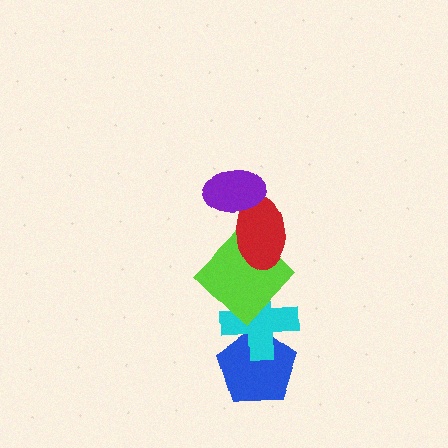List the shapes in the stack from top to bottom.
From top to bottom: the purple ellipse, the red ellipse, the lime diamond, the cyan cross, the blue pentagon.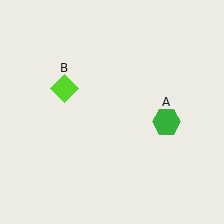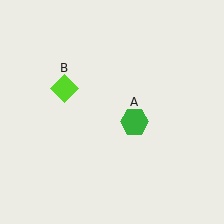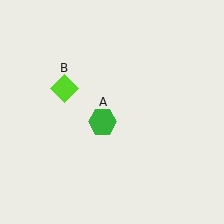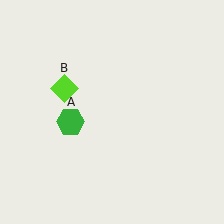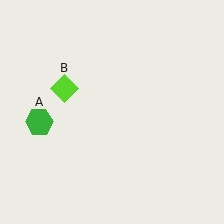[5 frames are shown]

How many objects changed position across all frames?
1 object changed position: green hexagon (object A).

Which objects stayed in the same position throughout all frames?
Lime diamond (object B) remained stationary.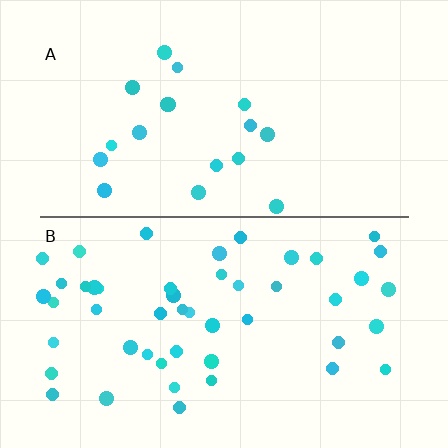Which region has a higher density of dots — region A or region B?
B (the bottom).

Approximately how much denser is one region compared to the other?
Approximately 2.6× — region B over region A.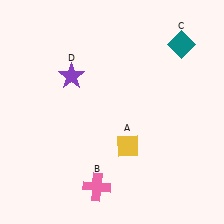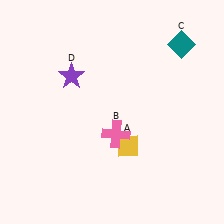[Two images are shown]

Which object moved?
The pink cross (B) moved up.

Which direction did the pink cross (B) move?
The pink cross (B) moved up.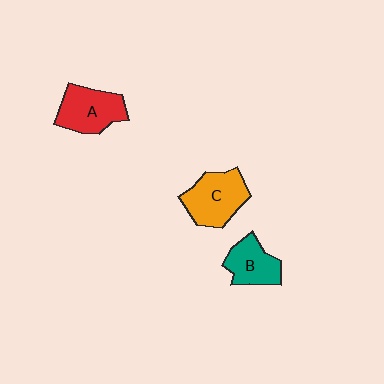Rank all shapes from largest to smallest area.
From largest to smallest: C (orange), A (red), B (teal).